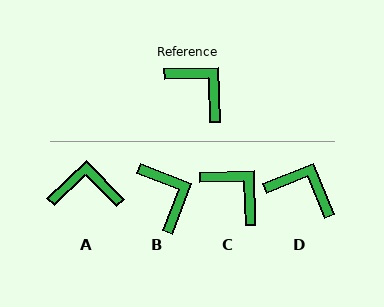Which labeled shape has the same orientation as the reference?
C.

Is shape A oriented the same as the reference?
No, it is off by about 42 degrees.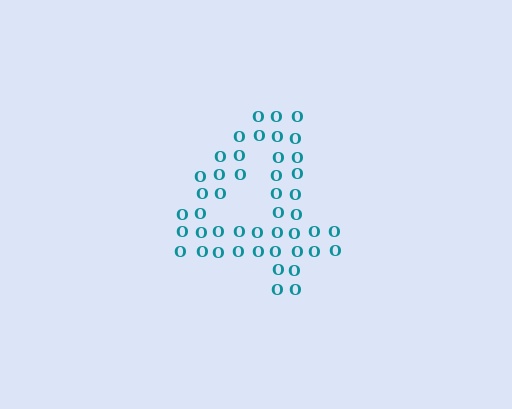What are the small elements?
The small elements are letter O's.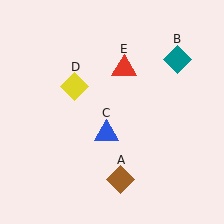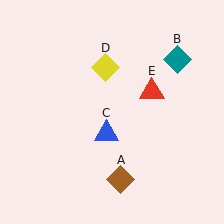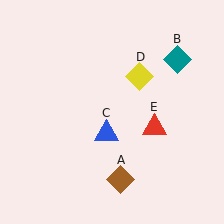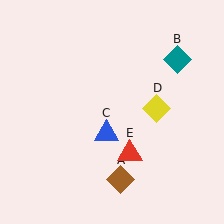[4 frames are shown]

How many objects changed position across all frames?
2 objects changed position: yellow diamond (object D), red triangle (object E).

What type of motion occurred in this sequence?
The yellow diamond (object D), red triangle (object E) rotated clockwise around the center of the scene.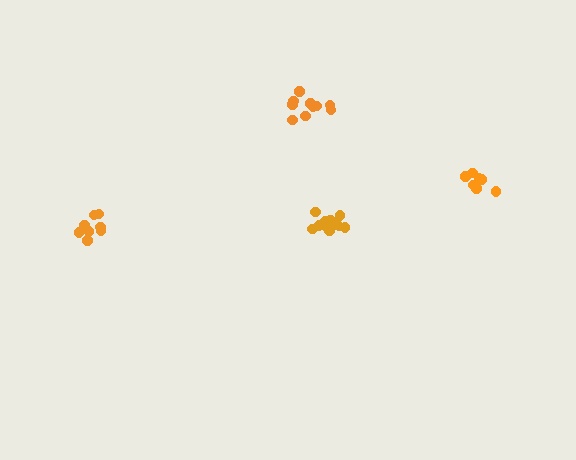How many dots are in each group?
Group 1: 12 dots, Group 2: 8 dots, Group 3: 10 dots, Group 4: 8 dots (38 total).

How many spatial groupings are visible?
There are 4 spatial groupings.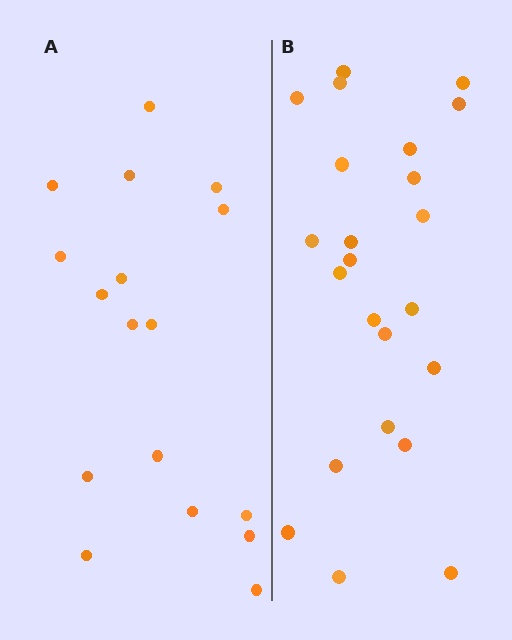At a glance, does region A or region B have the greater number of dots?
Region B (the right region) has more dots.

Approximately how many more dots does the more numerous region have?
Region B has about 6 more dots than region A.